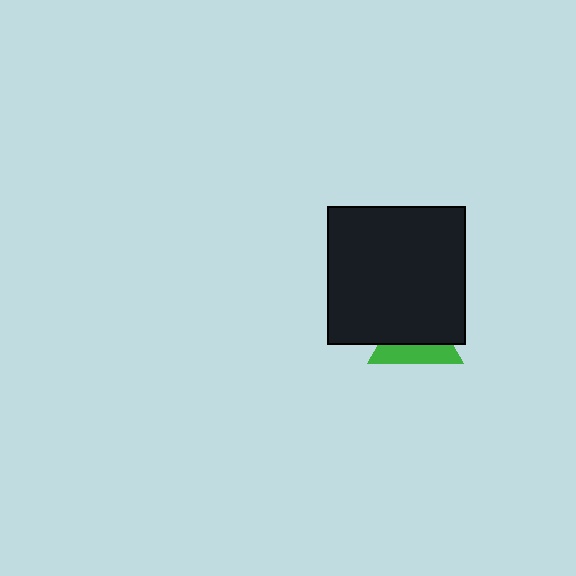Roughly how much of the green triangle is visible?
A small part of it is visible (roughly 38%).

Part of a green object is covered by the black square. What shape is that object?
It is a triangle.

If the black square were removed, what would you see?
You would see the complete green triangle.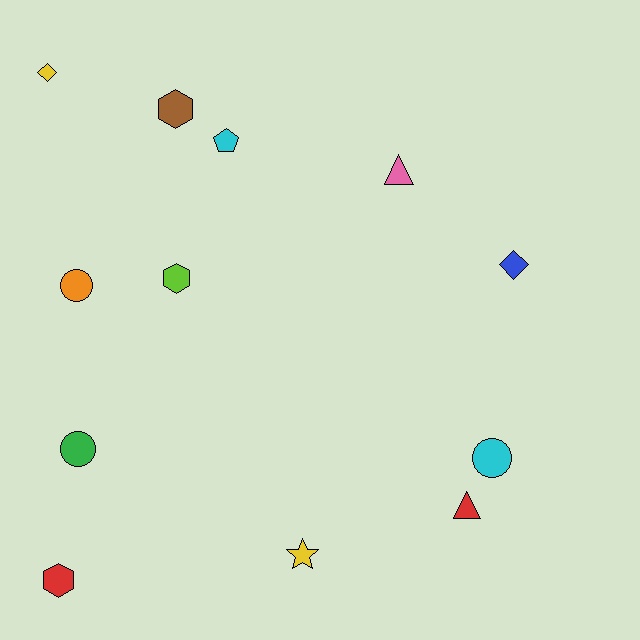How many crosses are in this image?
There are no crosses.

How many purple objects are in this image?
There are no purple objects.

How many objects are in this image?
There are 12 objects.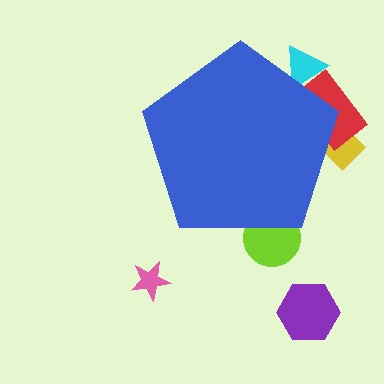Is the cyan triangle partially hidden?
Yes, the cyan triangle is partially hidden behind the blue pentagon.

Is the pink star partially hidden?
No, the pink star is fully visible.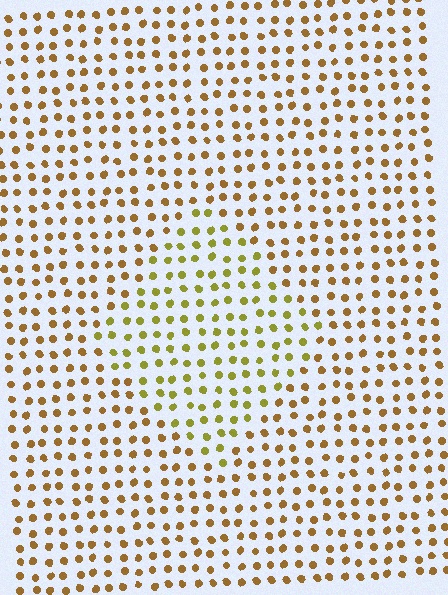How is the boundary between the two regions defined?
The boundary is defined purely by a slight shift in hue (about 30 degrees). Spacing, size, and orientation are identical on both sides.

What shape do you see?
I see a diamond.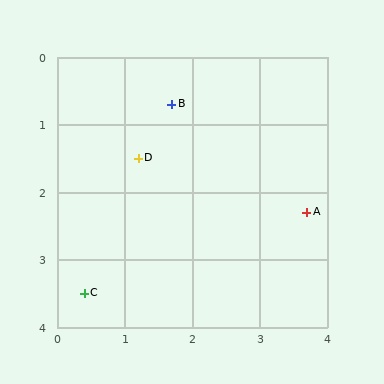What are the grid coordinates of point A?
Point A is at approximately (3.7, 2.3).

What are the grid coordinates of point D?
Point D is at approximately (1.2, 1.5).